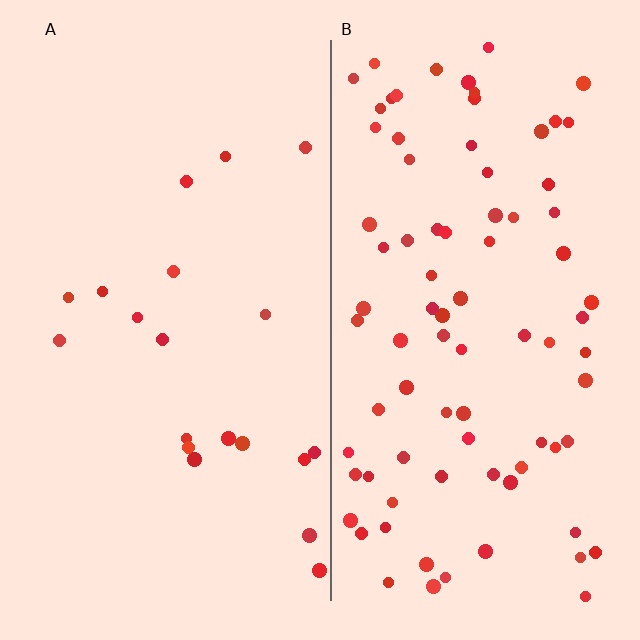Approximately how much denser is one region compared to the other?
Approximately 4.2× — region B over region A.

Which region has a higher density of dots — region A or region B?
B (the right).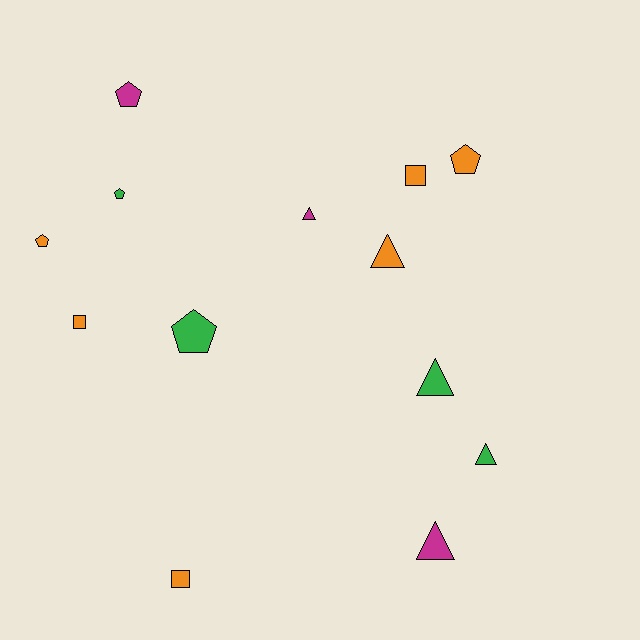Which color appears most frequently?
Orange, with 6 objects.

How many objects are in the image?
There are 13 objects.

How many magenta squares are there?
There are no magenta squares.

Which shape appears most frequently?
Triangle, with 5 objects.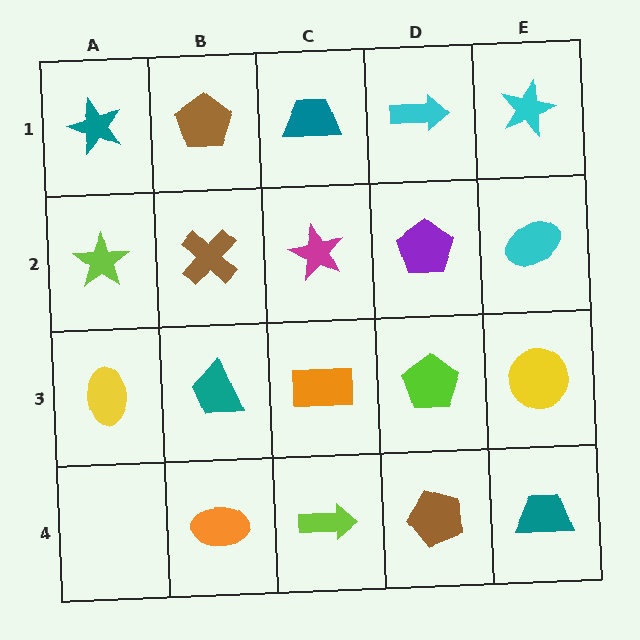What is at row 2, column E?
A cyan ellipse.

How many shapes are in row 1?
5 shapes.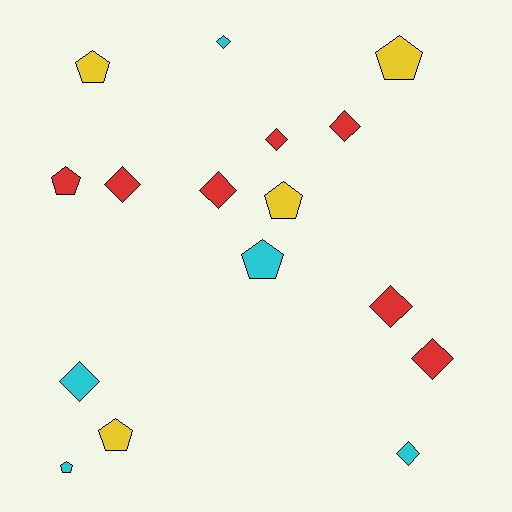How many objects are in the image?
There are 16 objects.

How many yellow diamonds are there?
There are no yellow diamonds.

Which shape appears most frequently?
Diamond, with 9 objects.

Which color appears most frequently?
Red, with 7 objects.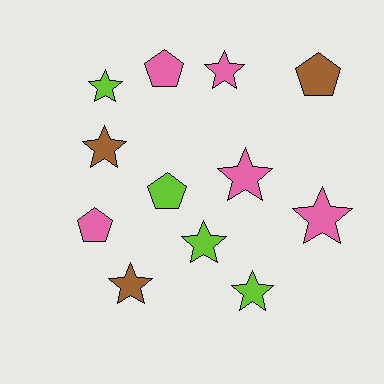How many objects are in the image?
There are 12 objects.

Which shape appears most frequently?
Star, with 8 objects.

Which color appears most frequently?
Pink, with 5 objects.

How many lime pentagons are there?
There is 1 lime pentagon.